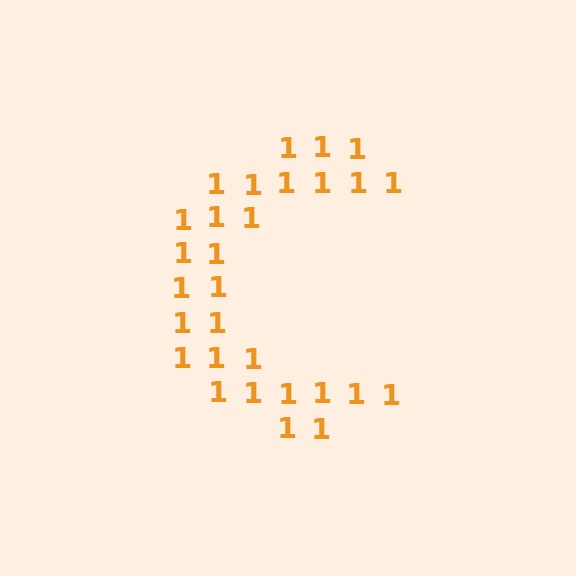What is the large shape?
The large shape is the letter C.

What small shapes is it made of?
It is made of small digit 1's.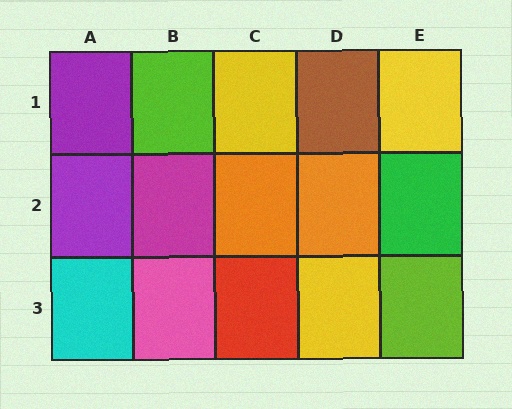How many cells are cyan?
1 cell is cyan.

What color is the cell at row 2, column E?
Green.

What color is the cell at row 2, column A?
Purple.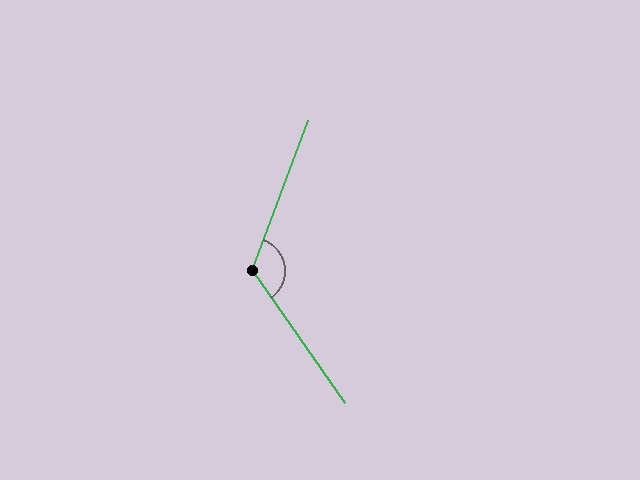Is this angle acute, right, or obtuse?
It is obtuse.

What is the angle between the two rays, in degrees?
Approximately 124 degrees.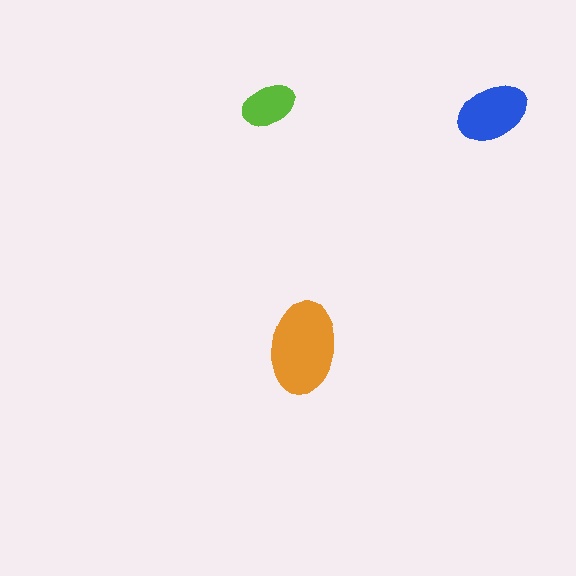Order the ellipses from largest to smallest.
the orange one, the blue one, the lime one.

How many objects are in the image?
There are 3 objects in the image.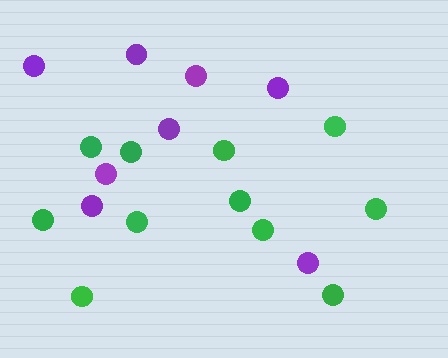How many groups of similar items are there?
There are 2 groups: one group of purple circles (8) and one group of green circles (11).